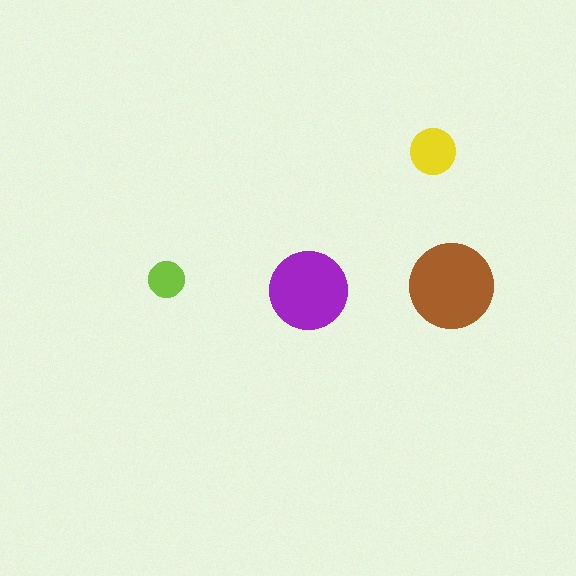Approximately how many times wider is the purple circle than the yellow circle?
About 1.5 times wider.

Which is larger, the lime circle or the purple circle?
The purple one.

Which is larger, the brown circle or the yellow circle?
The brown one.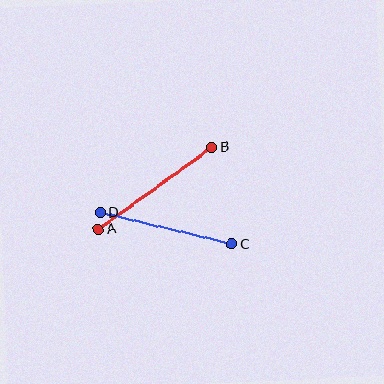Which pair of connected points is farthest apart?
Points A and B are farthest apart.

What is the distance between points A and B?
The distance is approximately 140 pixels.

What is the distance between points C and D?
The distance is approximately 136 pixels.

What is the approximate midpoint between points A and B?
The midpoint is at approximately (155, 189) pixels.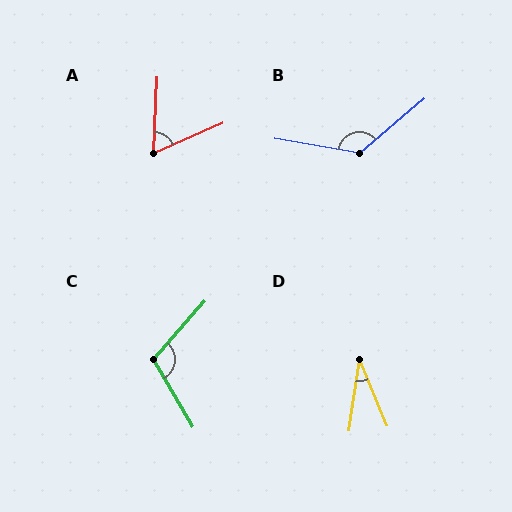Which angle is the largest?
B, at approximately 130 degrees.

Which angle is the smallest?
D, at approximately 31 degrees.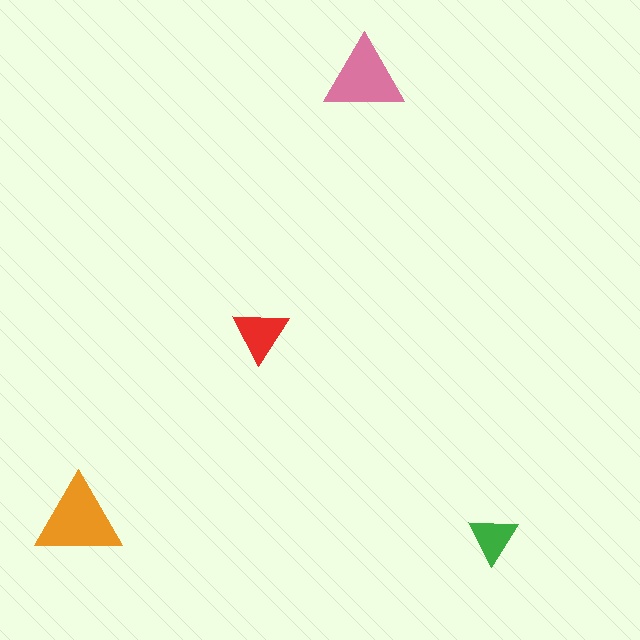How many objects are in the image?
There are 4 objects in the image.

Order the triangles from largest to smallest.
the orange one, the pink one, the red one, the green one.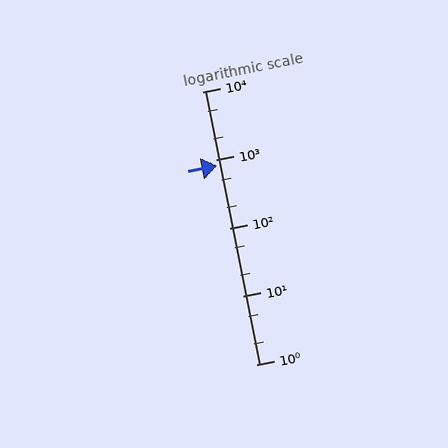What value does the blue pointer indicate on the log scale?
The pointer indicates approximately 820.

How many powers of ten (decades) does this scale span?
The scale spans 4 decades, from 1 to 10000.